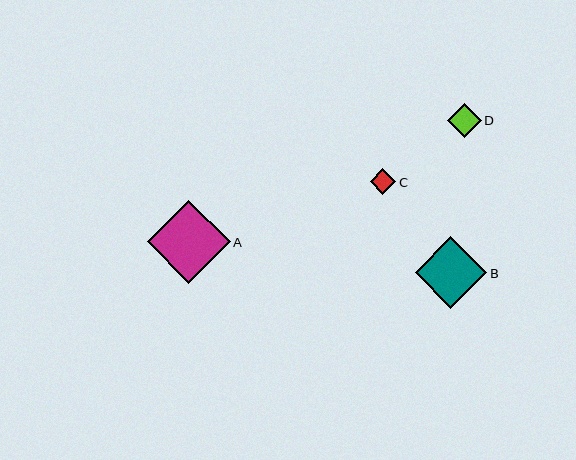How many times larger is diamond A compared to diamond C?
Diamond A is approximately 3.2 times the size of diamond C.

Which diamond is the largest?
Diamond A is the largest with a size of approximately 83 pixels.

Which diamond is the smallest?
Diamond C is the smallest with a size of approximately 26 pixels.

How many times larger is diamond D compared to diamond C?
Diamond D is approximately 1.3 times the size of diamond C.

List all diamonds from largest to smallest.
From largest to smallest: A, B, D, C.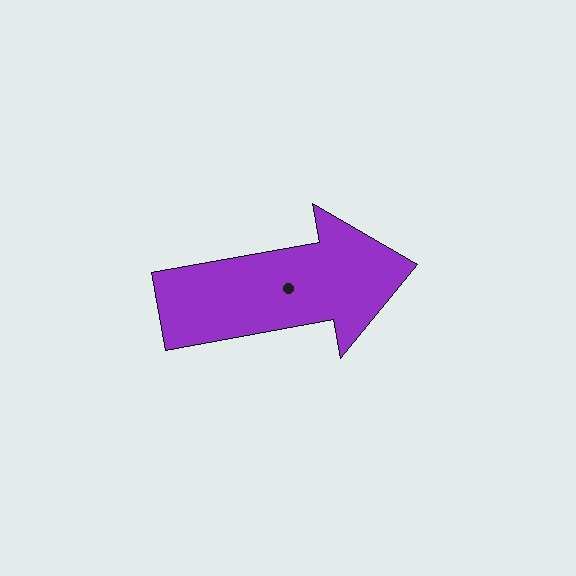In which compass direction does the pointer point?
East.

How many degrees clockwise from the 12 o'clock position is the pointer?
Approximately 80 degrees.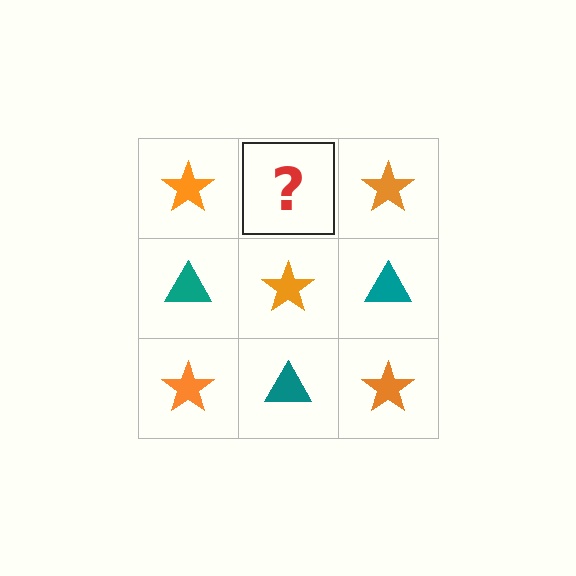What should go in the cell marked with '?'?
The missing cell should contain a teal triangle.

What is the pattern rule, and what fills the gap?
The rule is that it alternates orange star and teal triangle in a checkerboard pattern. The gap should be filled with a teal triangle.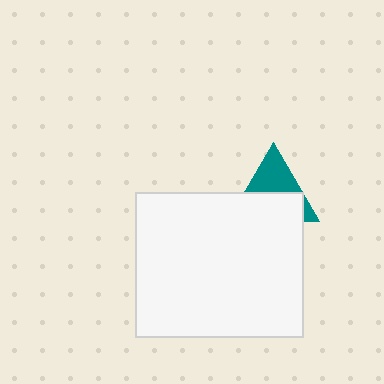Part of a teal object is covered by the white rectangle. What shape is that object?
It is a triangle.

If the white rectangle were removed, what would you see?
You would see the complete teal triangle.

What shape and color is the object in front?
The object in front is a white rectangle.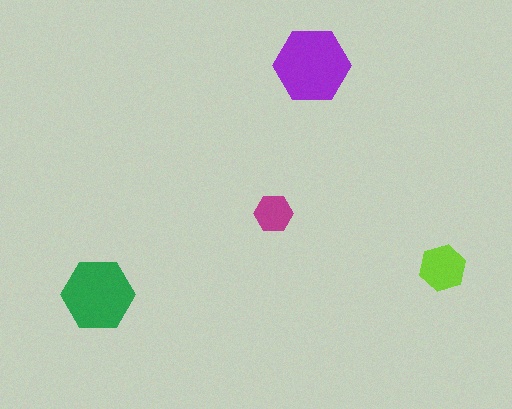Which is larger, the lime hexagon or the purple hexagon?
The purple one.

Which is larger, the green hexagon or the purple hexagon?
The purple one.